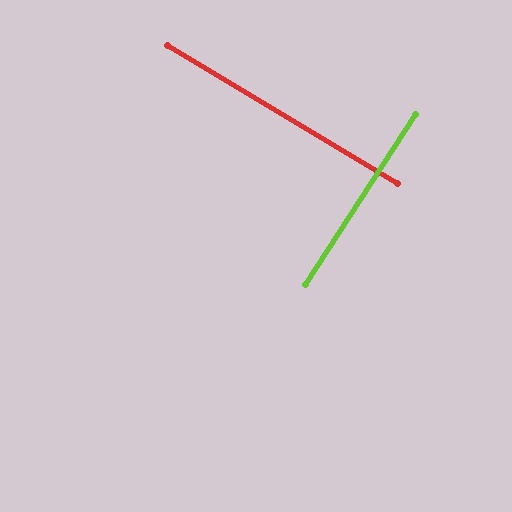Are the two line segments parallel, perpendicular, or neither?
Perpendicular — they meet at approximately 88°.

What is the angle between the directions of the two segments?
Approximately 88 degrees.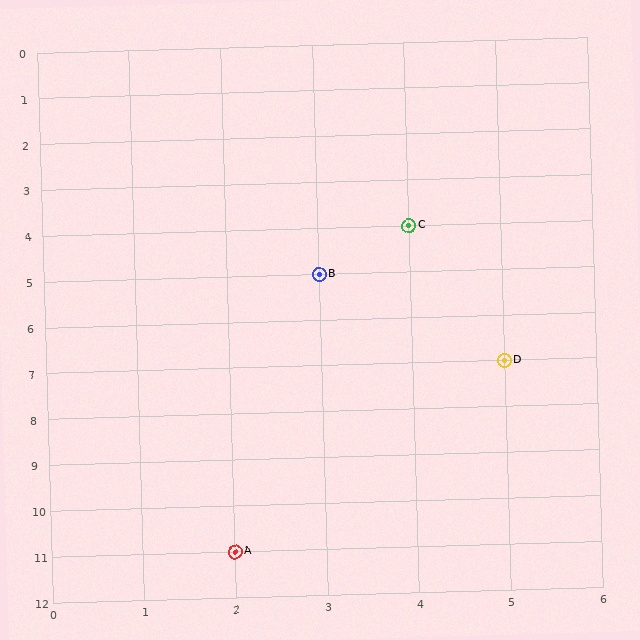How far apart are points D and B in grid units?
Points D and B are 2 columns and 2 rows apart (about 2.8 grid units diagonally).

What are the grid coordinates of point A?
Point A is at grid coordinates (2, 11).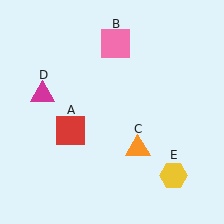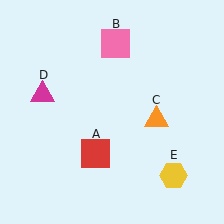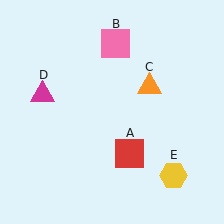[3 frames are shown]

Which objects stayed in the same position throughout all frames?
Pink square (object B) and magenta triangle (object D) and yellow hexagon (object E) remained stationary.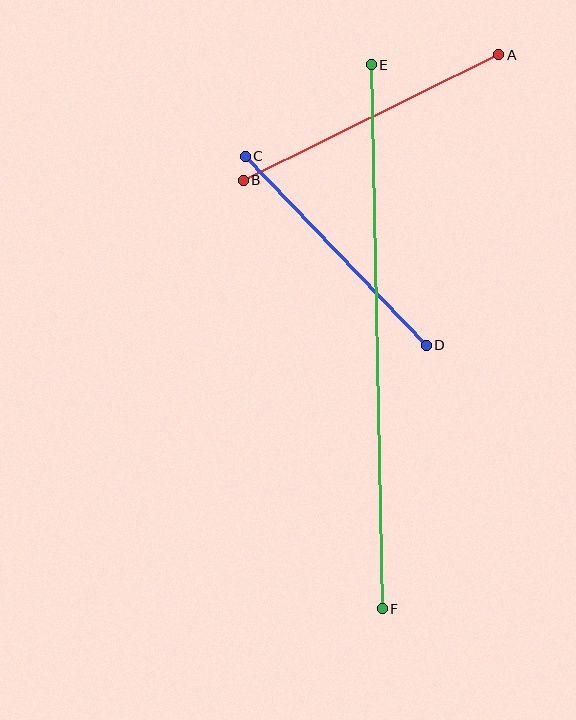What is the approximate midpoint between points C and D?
The midpoint is at approximately (336, 251) pixels.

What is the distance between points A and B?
The distance is approximately 284 pixels.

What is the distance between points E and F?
The distance is approximately 544 pixels.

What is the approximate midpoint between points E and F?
The midpoint is at approximately (377, 337) pixels.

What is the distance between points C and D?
The distance is approximately 262 pixels.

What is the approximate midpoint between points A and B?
The midpoint is at approximately (371, 117) pixels.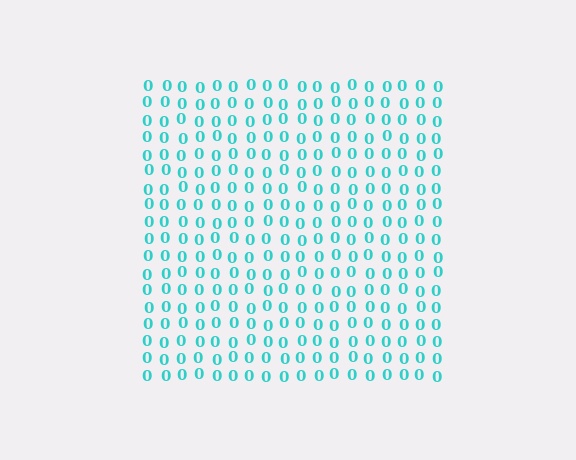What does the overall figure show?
The overall figure shows a square.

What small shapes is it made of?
It is made of small digit 0's.